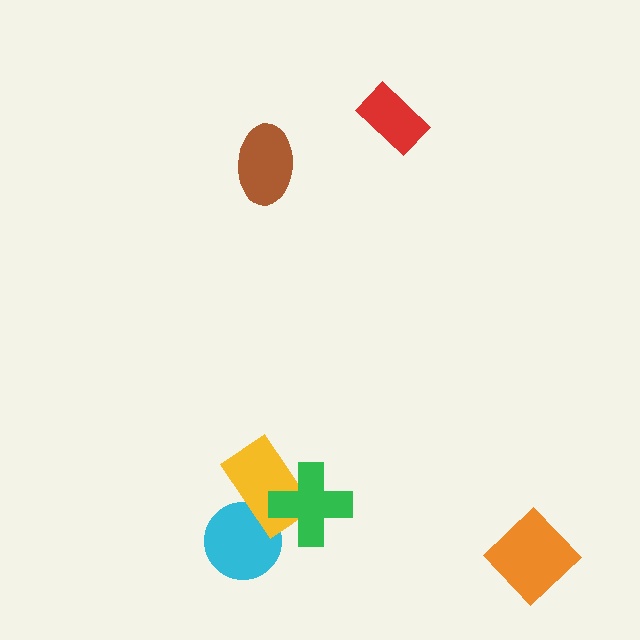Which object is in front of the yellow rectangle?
The green cross is in front of the yellow rectangle.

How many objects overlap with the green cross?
1 object overlaps with the green cross.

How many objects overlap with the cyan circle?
1 object overlaps with the cyan circle.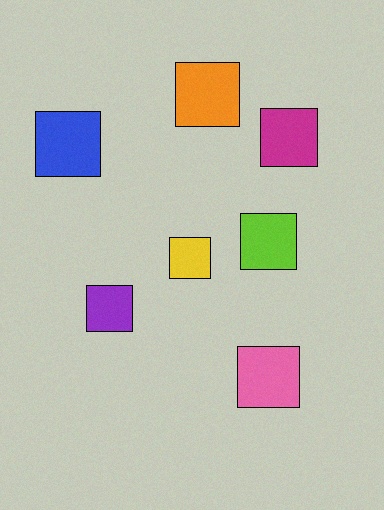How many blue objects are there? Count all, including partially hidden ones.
There is 1 blue object.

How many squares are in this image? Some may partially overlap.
There are 7 squares.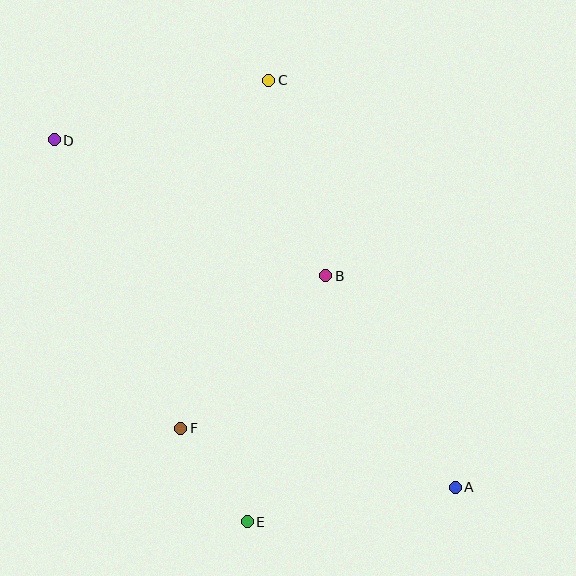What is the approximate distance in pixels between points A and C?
The distance between A and C is approximately 448 pixels.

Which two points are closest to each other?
Points E and F are closest to each other.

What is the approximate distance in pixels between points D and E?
The distance between D and E is approximately 428 pixels.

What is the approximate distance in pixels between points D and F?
The distance between D and F is approximately 314 pixels.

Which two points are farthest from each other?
Points A and D are farthest from each other.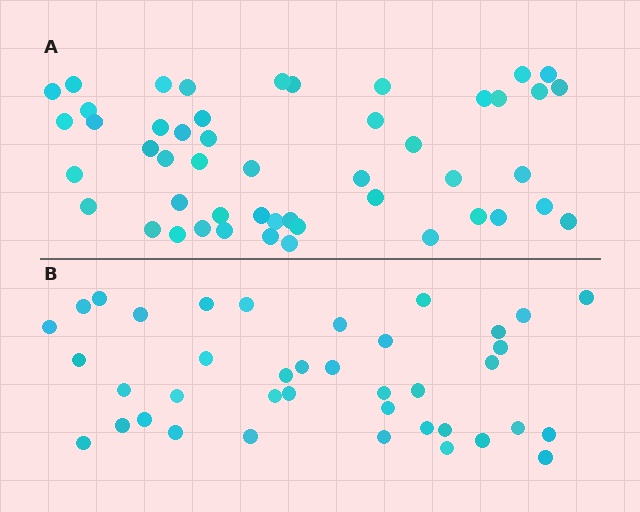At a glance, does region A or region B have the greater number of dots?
Region A (the top region) has more dots.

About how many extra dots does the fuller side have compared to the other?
Region A has roughly 10 or so more dots than region B.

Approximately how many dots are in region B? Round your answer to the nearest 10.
About 40 dots. (The exact count is 39, which rounds to 40.)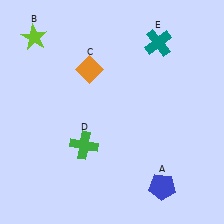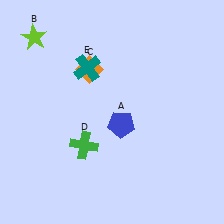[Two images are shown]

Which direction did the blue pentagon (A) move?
The blue pentagon (A) moved up.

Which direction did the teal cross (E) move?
The teal cross (E) moved left.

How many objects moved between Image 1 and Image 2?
2 objects moved between the two images.